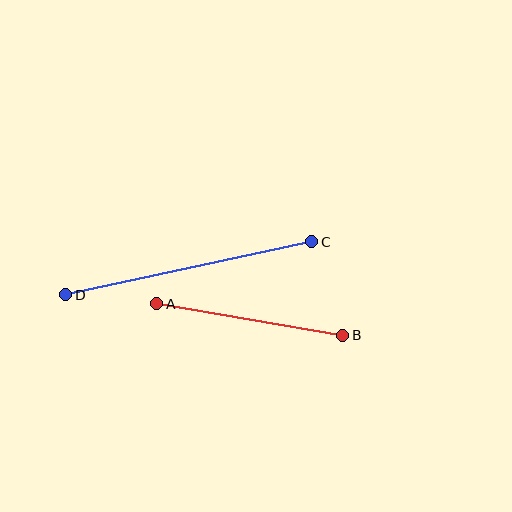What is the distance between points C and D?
The distance is approximately 252 pixels.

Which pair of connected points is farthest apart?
Points C and D are farthest apart.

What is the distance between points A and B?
The distance is approximately 189 pixels.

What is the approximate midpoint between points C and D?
The midpoint is at approximately (189, 268) pixels.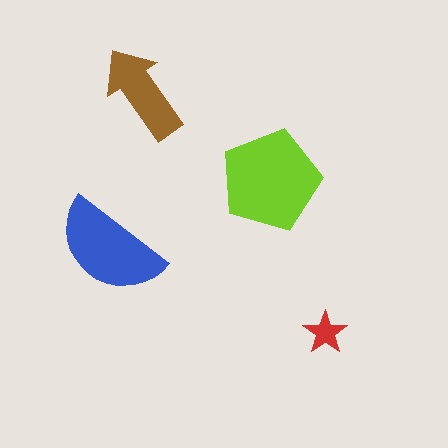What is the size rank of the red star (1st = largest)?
4th.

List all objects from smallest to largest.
The red star, the brown arrow, the blue semicircle, the lime pentagon.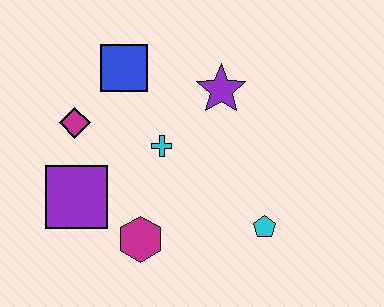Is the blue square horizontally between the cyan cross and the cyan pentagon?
No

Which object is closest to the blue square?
The magenta diamond is closest to the blue square.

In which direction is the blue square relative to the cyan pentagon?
The blue square is above the cyan pentagon.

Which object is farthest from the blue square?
The cyan pentagon is farthest from the blue square.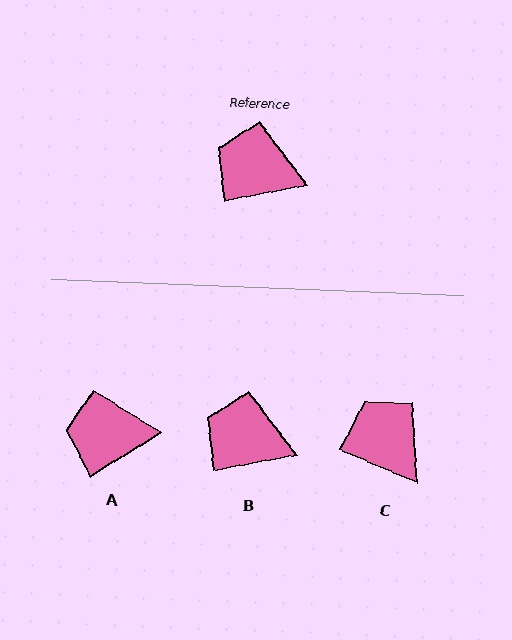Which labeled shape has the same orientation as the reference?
B.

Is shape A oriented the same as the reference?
No, it is off by about 21 degrees.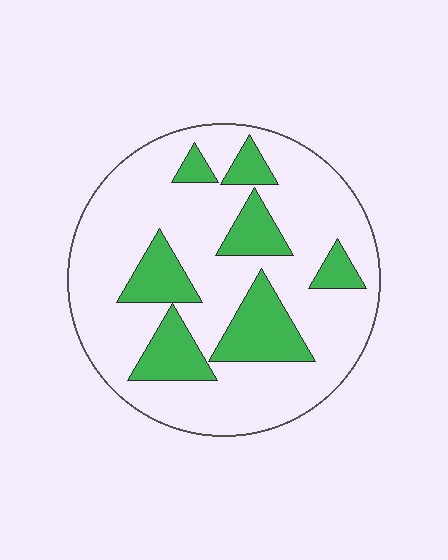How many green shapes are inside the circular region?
7.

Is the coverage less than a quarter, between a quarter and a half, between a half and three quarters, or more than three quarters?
Less than a quarter.